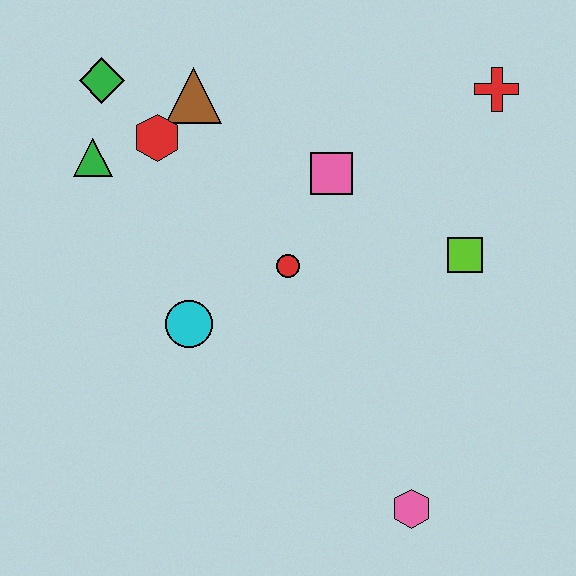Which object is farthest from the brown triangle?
The pink hexagon is farthest from the brown triangle.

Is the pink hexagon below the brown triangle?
Yes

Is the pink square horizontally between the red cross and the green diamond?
Yes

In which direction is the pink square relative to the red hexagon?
The pink square is to the right of the red hexagon.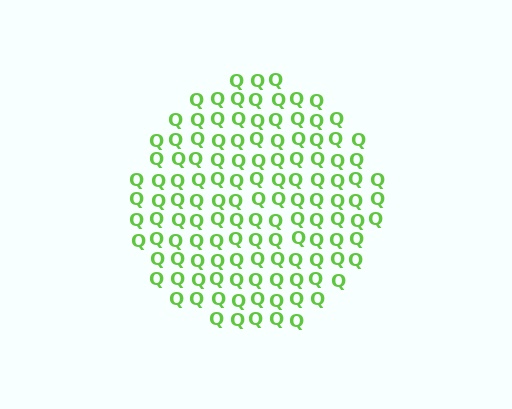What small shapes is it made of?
It is made of small letter Q's.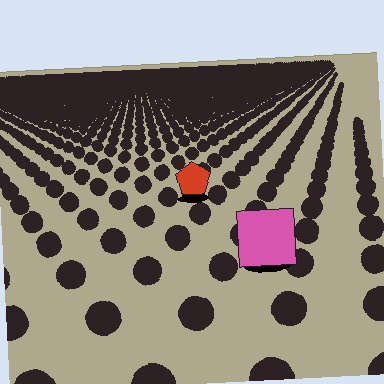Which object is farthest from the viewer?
The red pentagon is farthest from the viewer. It appears smaller and the ground texture around it is denser.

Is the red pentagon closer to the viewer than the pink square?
No. The pink square is closer — you can tell from the texture gradient: the ground texture is coarser near it.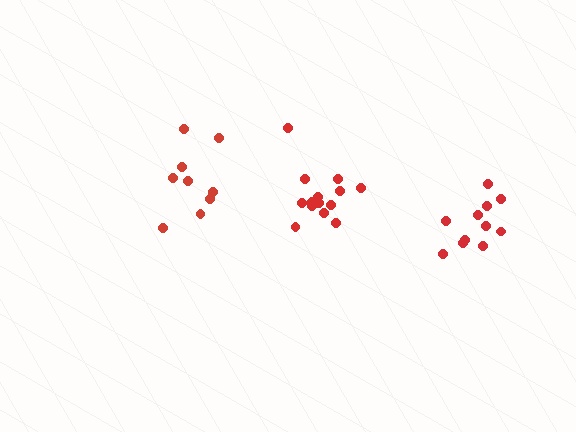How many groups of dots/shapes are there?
There are 3 groups.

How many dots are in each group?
Group 1: 9 dots, Group 2: 14 dots, Group 3: 11 dots (34 total).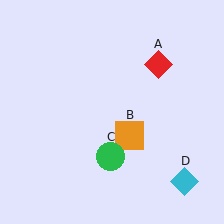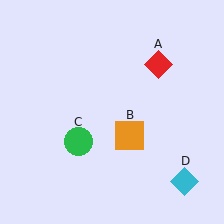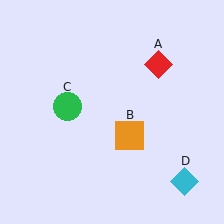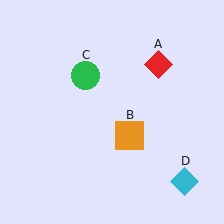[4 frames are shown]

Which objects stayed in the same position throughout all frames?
Red diamond (object A) and orange square (object B) and cyan diamond (object D) remained stationary.